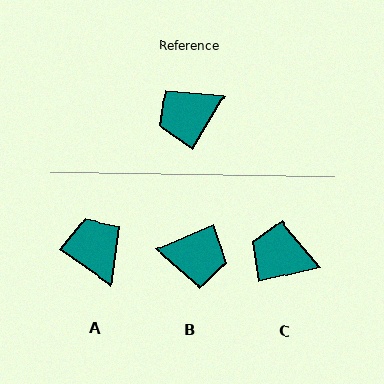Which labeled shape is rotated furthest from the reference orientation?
B, about 144 degrees away.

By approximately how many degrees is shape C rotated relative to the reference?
Approximately 46 degrees clockwise.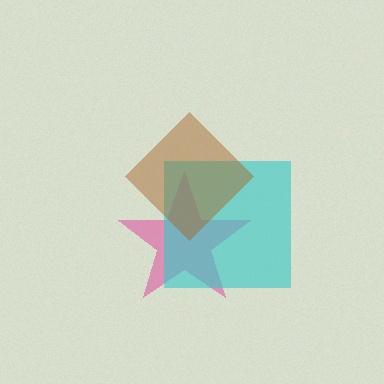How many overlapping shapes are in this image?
There are 3 overlapping shapes in the image.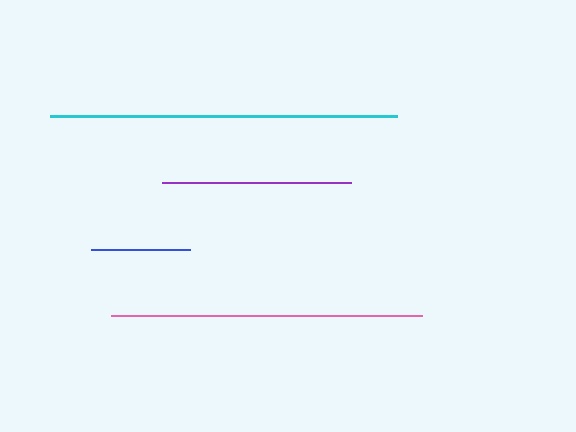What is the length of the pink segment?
The pink segment is approximately 311 pixels long.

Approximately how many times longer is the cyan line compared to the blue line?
The cyan line is approximately 3.5 times the length of the blue line.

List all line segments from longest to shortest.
From longest to shortest: cyan, pink, purple, blue.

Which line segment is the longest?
The cyan line is the longest at approximately 347 pixels.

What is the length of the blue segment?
The blue segment is approximately 99 pixels long.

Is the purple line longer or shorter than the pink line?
The pink line is longer than the purple line.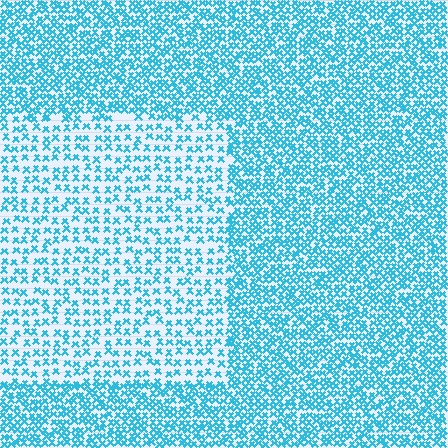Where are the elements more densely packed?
The elements are more densely packed outside the rectangle boundary.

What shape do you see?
I see a rectangle.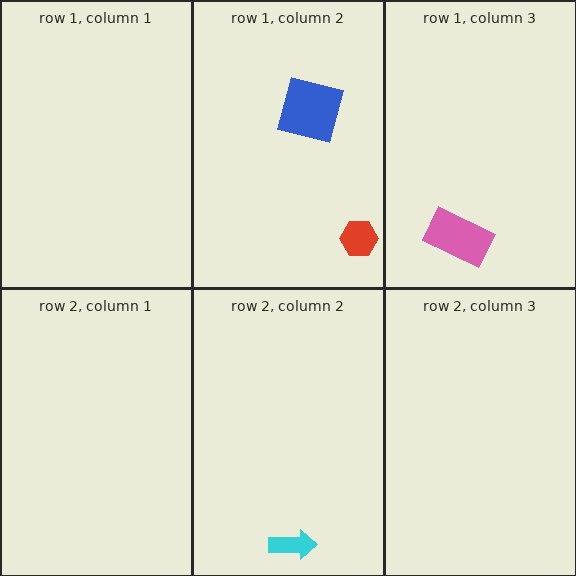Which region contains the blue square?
The row 1, column 2 region.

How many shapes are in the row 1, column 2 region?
2.